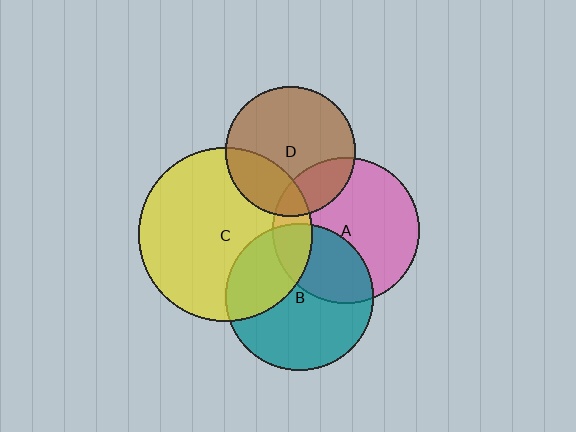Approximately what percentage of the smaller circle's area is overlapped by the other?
Approximately 20%.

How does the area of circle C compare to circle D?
Approximately 1.8 times.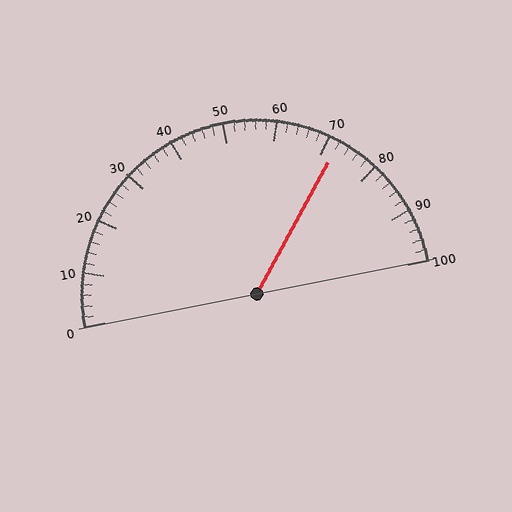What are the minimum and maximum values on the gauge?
The gauge ranges from 0 to 100.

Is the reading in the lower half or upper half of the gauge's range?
The reading is in the upper half of the range (0 to 100).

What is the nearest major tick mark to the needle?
The nearest major tick mark is 70.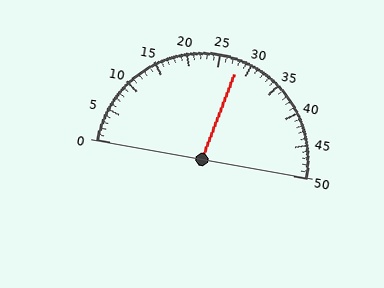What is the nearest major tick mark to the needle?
The nearest major tick mark is 30.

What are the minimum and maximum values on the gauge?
The gauge ranges from 0 to 50.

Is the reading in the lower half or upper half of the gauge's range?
The reading is in the upper half of the range (0 to 50).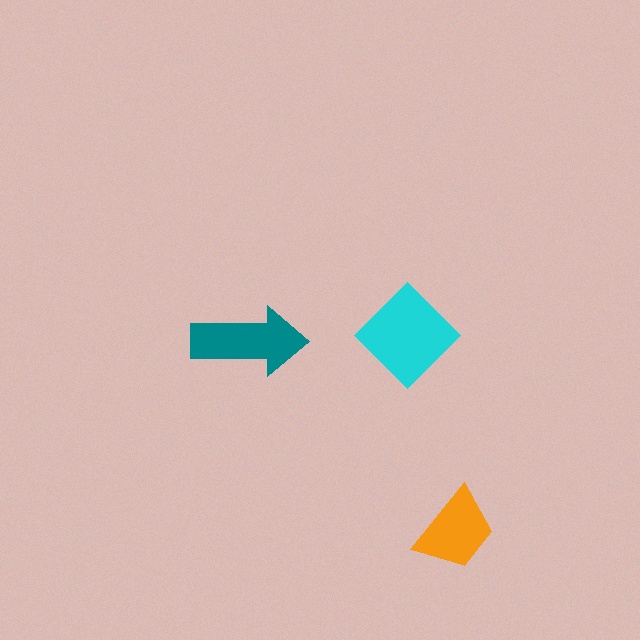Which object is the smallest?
The orange trapezoid.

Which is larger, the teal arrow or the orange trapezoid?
The teal arrow.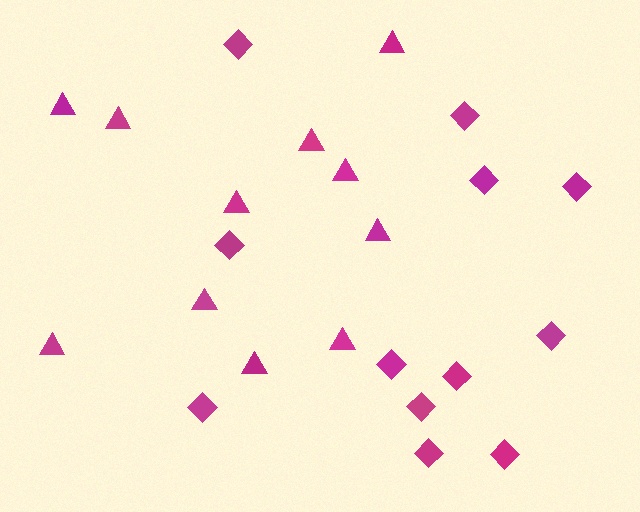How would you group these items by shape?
There are 2 groups: one group of diamonds (12) and one group of triangles (11).